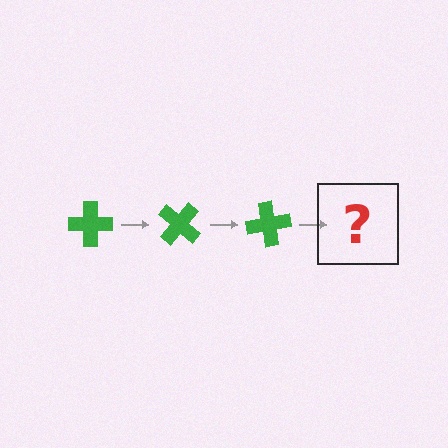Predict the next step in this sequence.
The next step is a green cross rotated 120 degrees.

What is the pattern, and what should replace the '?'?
The pattern is that the cross rotates 40 degrees each step. The '?' should be a green cross rotated 120 degrees.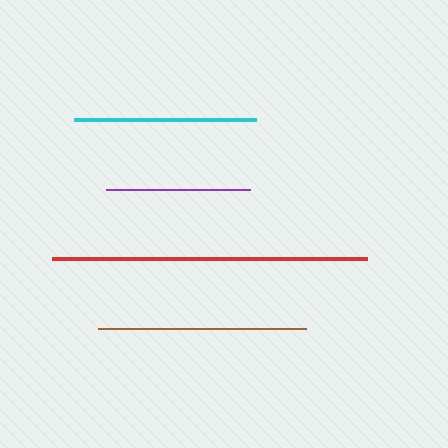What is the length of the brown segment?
The brown segment is approximately 208 pixels long.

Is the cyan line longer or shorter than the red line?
The red line is longer than the cyan line.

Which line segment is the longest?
The red line is the longest at approximately 316 pixels.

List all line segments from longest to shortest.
From longest to shortest: red, brown, cyan, purple.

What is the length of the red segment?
The red segment is approximately 316 pixels long.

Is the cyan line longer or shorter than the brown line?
The brown line is longer than the cyan line.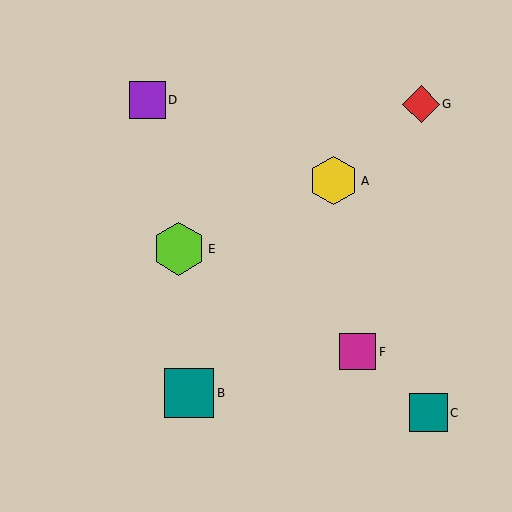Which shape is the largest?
The lime hexagon (labeled E) is the largest.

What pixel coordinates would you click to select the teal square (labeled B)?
Click at (189, 393) to select the teal square B.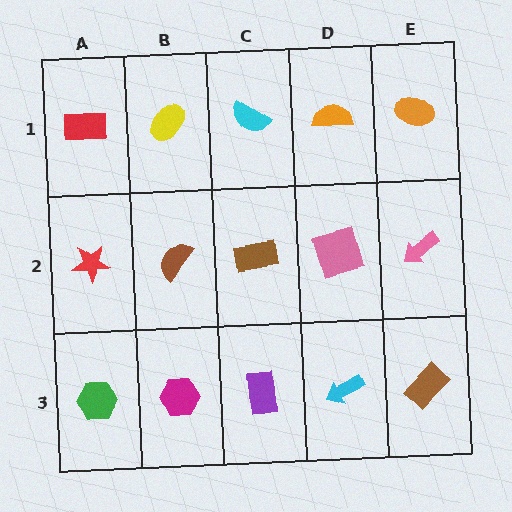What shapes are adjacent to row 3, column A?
A red star (row 2, column A), a magenta hexagon (row 3, column B).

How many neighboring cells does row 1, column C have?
3.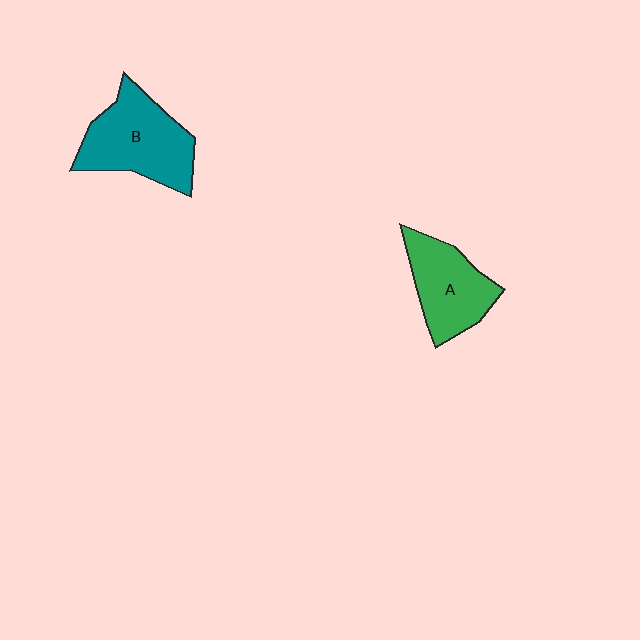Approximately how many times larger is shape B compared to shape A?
Approximately 1.2 times.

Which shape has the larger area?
Shape B (teal).